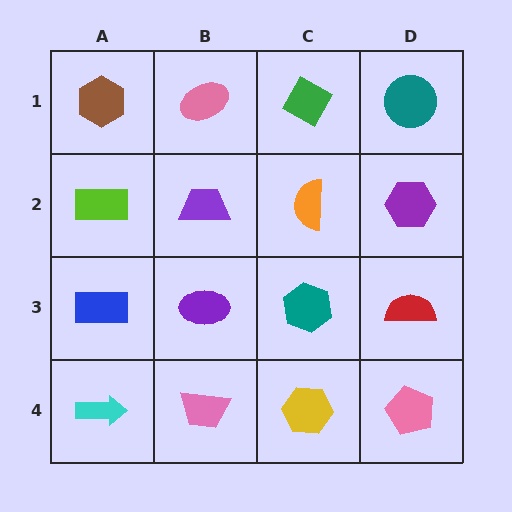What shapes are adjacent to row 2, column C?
A green diamond (row 1, column C), a teal hexagon (row 3, column C), a purple trapezoid (row 2, column B), a purple hexagon (row 2, column D).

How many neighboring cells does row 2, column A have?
3.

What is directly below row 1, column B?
A purple trapezoid.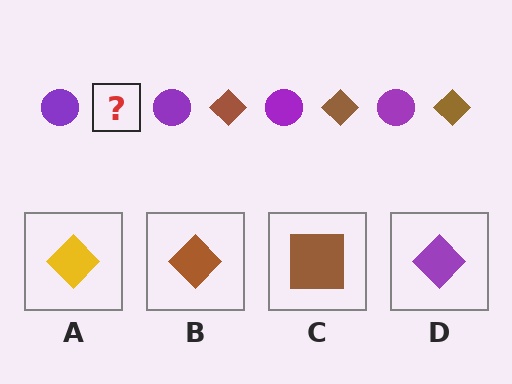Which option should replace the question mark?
Option B.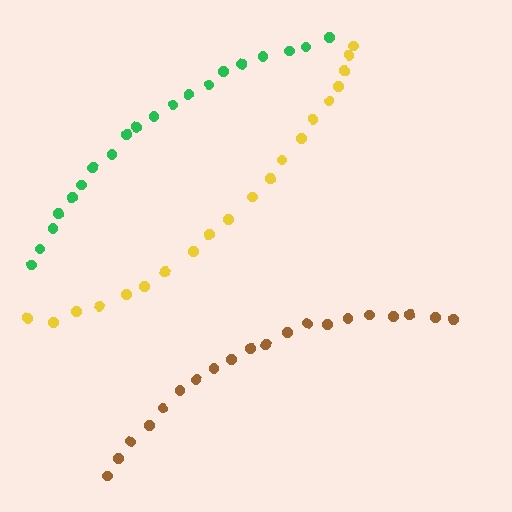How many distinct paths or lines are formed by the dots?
There are 3 distinct paths.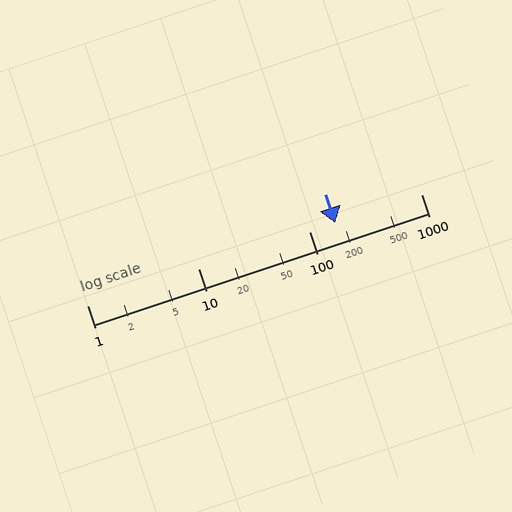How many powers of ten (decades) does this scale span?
The scale spans 3 decades, from 1 to 1000.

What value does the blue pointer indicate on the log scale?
The pointer indicates approximately 170.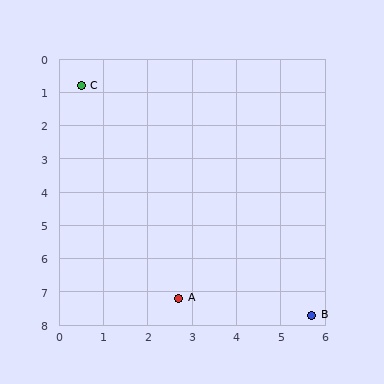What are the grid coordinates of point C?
Point C is at approximately (0.5, 0.8).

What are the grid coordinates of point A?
Point A is at approximately (2.7, 7.2).